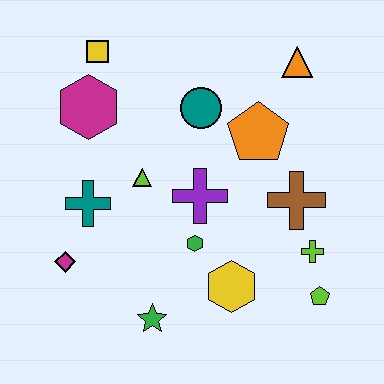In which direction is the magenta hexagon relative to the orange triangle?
The magenta hexagon is to the left of the orange triangle.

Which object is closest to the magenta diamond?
The teal cross is closest to the magenta diamond.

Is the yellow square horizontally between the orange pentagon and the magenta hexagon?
Yes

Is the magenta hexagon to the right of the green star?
No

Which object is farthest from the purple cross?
The yellow square is farthest from the purple cross.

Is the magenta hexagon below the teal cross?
No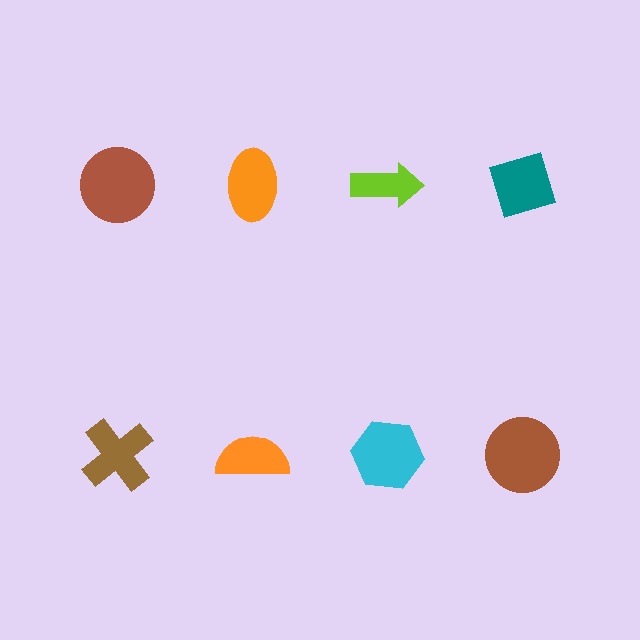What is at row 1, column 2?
An orange ellipse.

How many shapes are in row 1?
4 shapes.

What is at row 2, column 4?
A brown circle.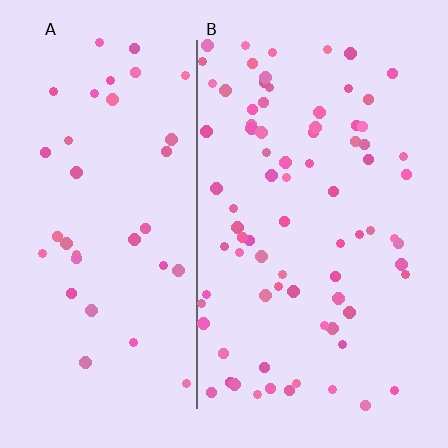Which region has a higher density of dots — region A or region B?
B (the right).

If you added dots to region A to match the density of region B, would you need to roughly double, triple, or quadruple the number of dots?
Approximately double.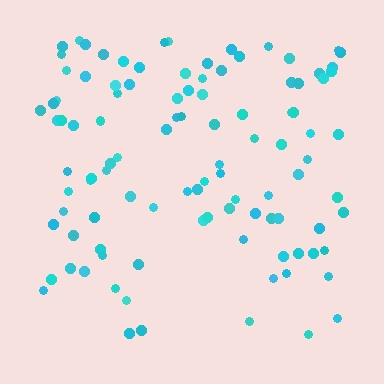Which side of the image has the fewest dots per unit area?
The bottom.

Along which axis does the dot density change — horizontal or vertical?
Vertical.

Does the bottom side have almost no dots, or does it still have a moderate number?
Still a moderate number, just noticeably fewer than the top.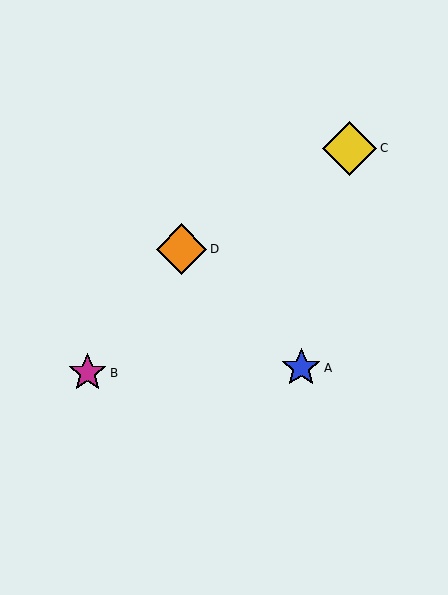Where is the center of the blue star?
The center of the blue star is at (301, 368).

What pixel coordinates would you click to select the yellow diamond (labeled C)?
Click at (350, 148) to select the yellow diamond C.